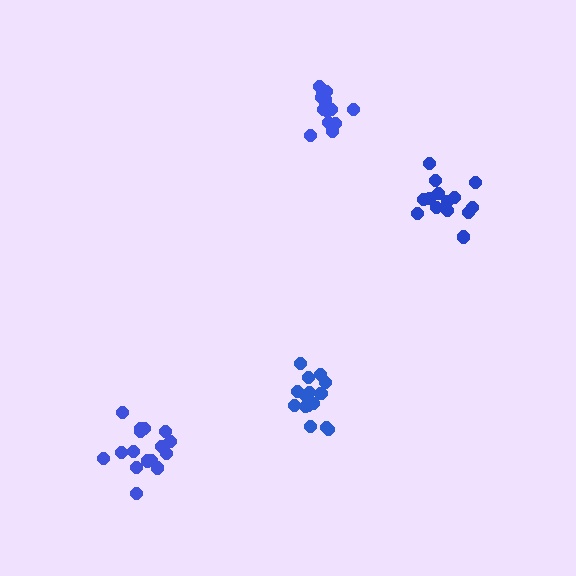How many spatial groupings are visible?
There are 4 spatial groupings.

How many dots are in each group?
Group 1: 18 dots, Group 2: 14 dots, Group 3: 16 dots, Group 4: 16 dots (64 total).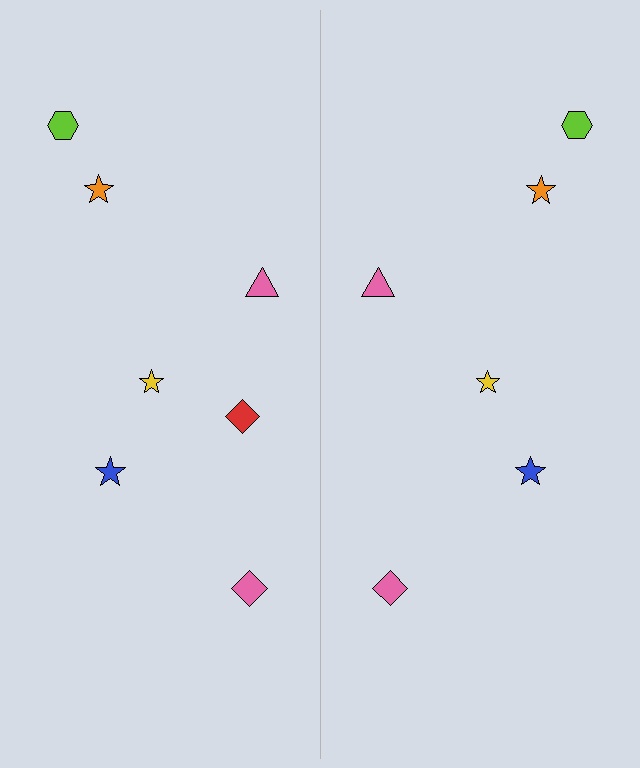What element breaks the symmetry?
A red diamond is missing from the right side.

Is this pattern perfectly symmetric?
No, the pattern is not perfectly symmetric. A red diamond is missing from the right side.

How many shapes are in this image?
There are 13 shapes in this image.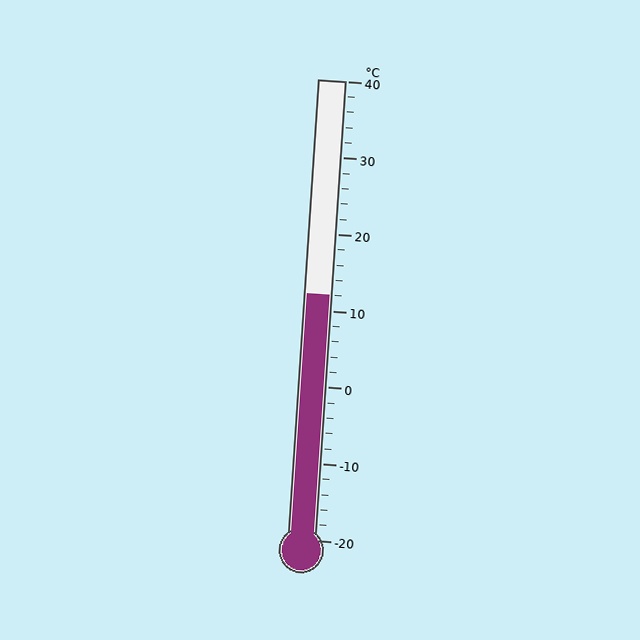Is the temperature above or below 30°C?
The temperature is below 30°C.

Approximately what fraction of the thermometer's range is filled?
The thermometer is filled to approximately 55% of its range.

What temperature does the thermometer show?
The thermometer shows approximately 12°C.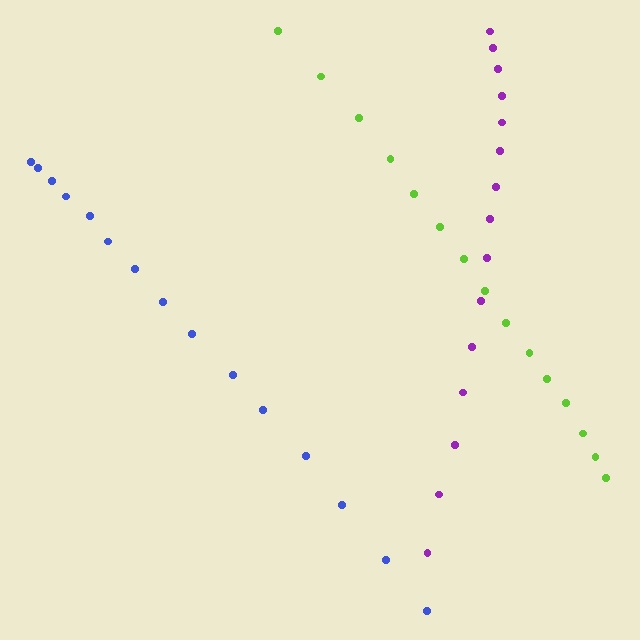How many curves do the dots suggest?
There are 3 distinct paths.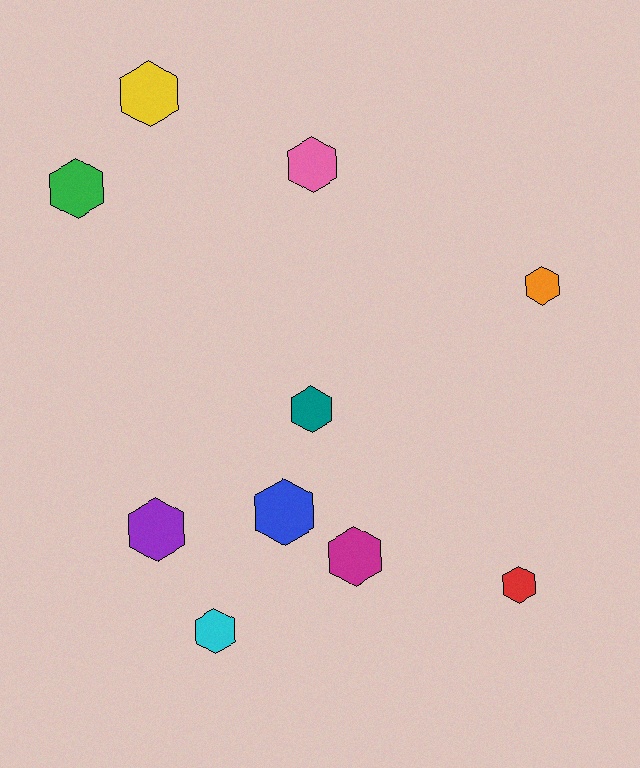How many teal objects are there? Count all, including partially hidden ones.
There is 1 teal object.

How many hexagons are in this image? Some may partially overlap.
There are 10 hexagons.